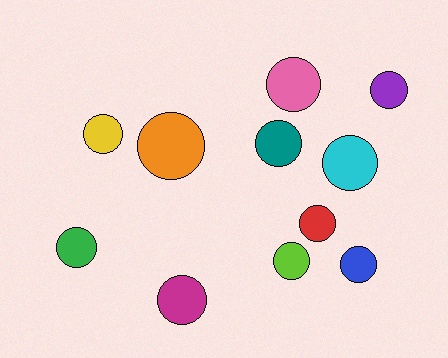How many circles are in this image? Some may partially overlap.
There are 11 circles.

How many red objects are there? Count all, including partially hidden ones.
There is 1 red object.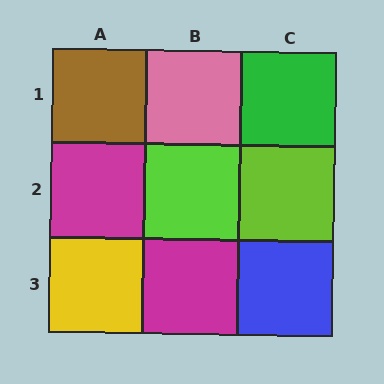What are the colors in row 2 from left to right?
Magenta, lime, lime.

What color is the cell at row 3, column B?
Magenta.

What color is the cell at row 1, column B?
Pink.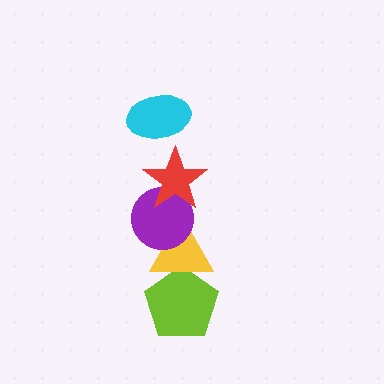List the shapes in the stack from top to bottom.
From top to bottom: the cyan ellipse, the red star, the purple circle, the yellow triangle, the lime pentagon.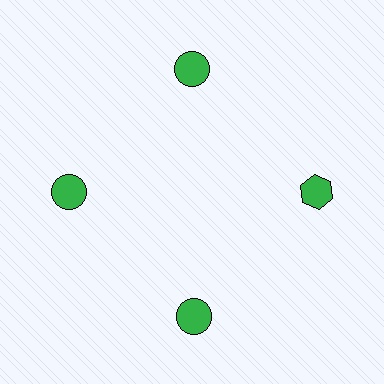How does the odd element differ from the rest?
It has a different shape: hexagon instead of circle.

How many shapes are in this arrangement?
There are 4 shapes arranged in a ring pattern.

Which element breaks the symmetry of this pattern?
The green hexagon at roughly the 3 o'clock position breaks the symmetry. All other shapes are green circles.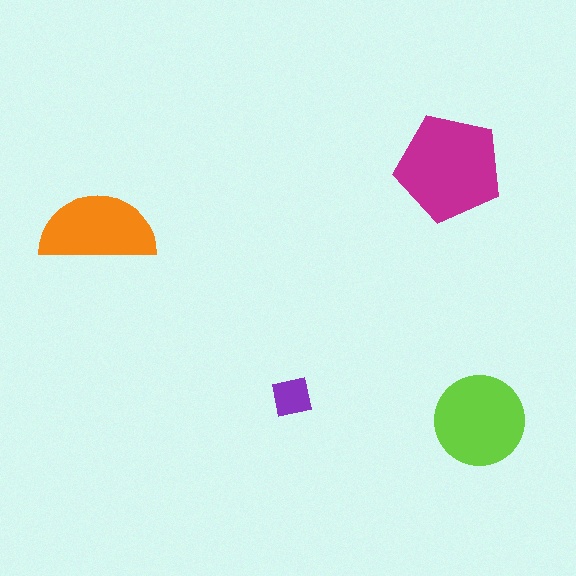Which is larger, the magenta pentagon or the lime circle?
The magenta pentagon.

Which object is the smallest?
The purple square.